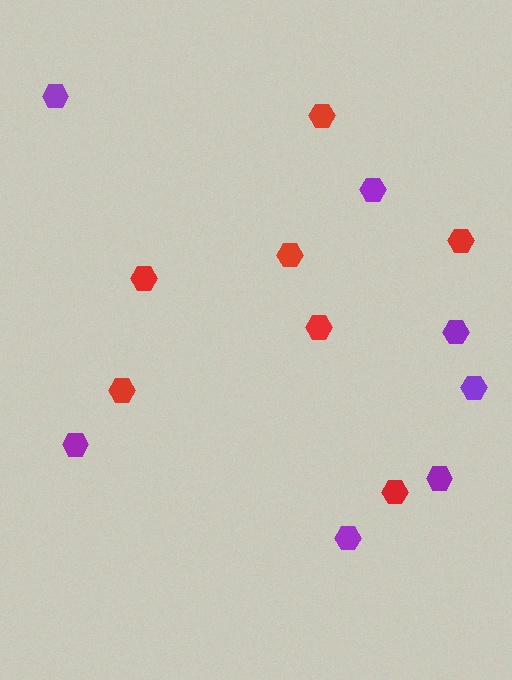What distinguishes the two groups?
There are 2 groups: one group of red hexagons (7) and one group of purple hexagons (7).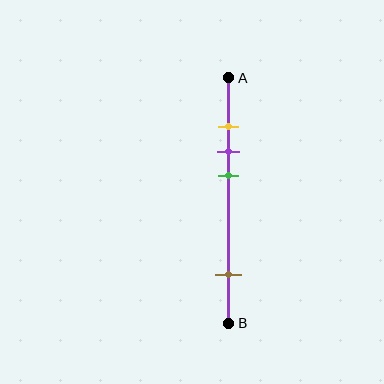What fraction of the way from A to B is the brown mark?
The brown mark is approximately 80% (0.8) of the way from A to B.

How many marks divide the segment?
There are 4 marks dividing the segment.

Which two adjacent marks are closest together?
The yellow and purple marks are the closest adjacent pair.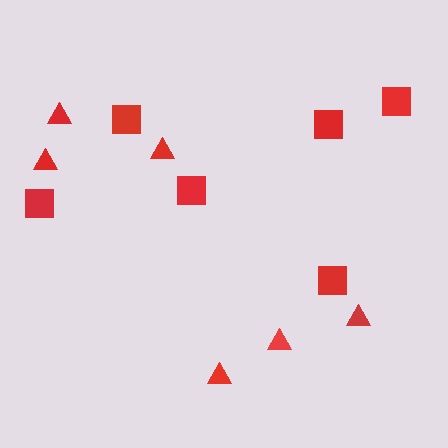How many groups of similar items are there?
There are 2 groups: one group of squares (6) and one group of triangles (6).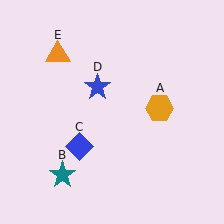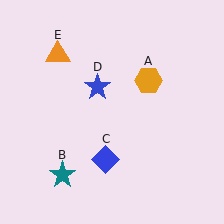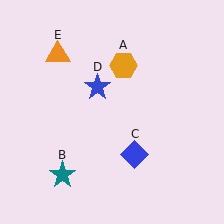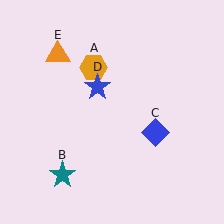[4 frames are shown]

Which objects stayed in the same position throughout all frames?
Teal star (object B) and blue star (object D) and orange triangle (object E) remained stationary.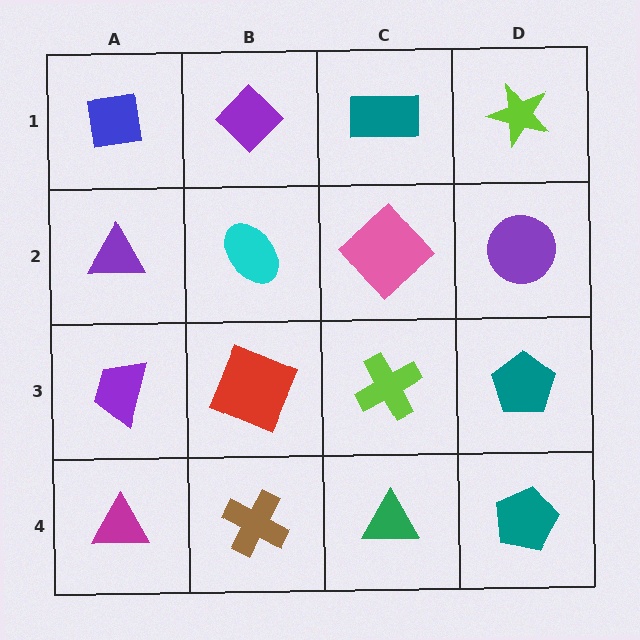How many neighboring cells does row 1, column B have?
3.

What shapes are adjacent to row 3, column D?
A purple circle (row 2, column D), a teal pentagon (row 4, column D), a lime cross (row 3, column C).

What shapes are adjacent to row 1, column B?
A cyan ellipse (row 2, column B), a blue square (row 1, column A), a teal rectangle (row 1, column C).